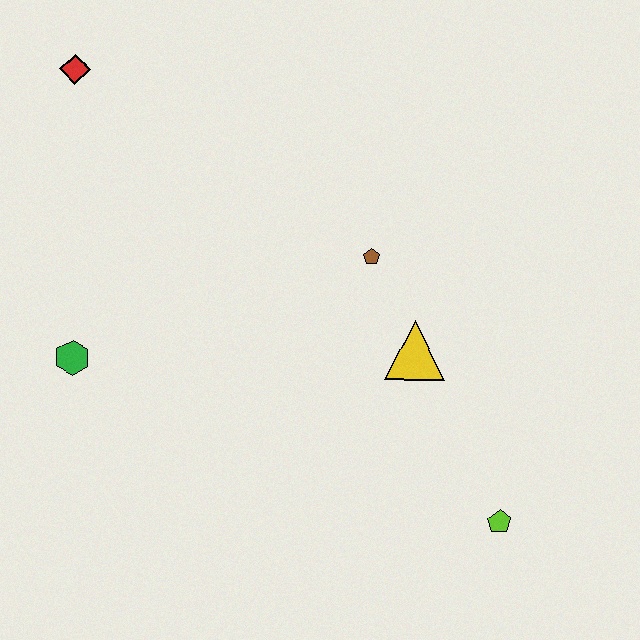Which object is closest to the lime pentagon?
The yellow triangle is closest to the lime pentagon.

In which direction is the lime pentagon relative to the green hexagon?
The lime pentagon is to the right of the green hexagon.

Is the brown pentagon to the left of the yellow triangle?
Yes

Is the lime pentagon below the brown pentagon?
Yes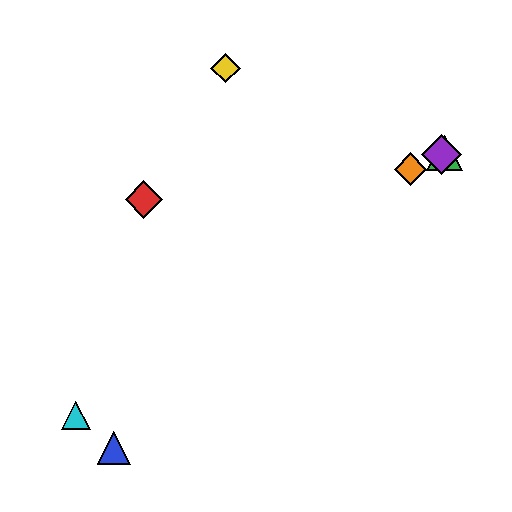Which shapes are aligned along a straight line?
The green triangle, the purple diamond, the orange diamond are aligned along a straight line.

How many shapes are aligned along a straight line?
3 shapes (the green triangle, the purple diamond, the orange diamond) are aligned along a straight line.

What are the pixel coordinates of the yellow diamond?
The yellow diamond is at (225, 68).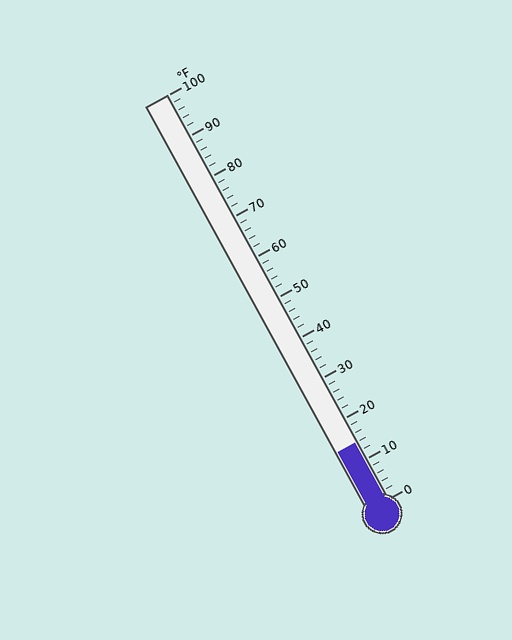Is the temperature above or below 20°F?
The temperature is below 20°F.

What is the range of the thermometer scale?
The thermometer scale ranges from 0°F to 100°F.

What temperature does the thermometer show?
The thermometer shows approximately 14°F.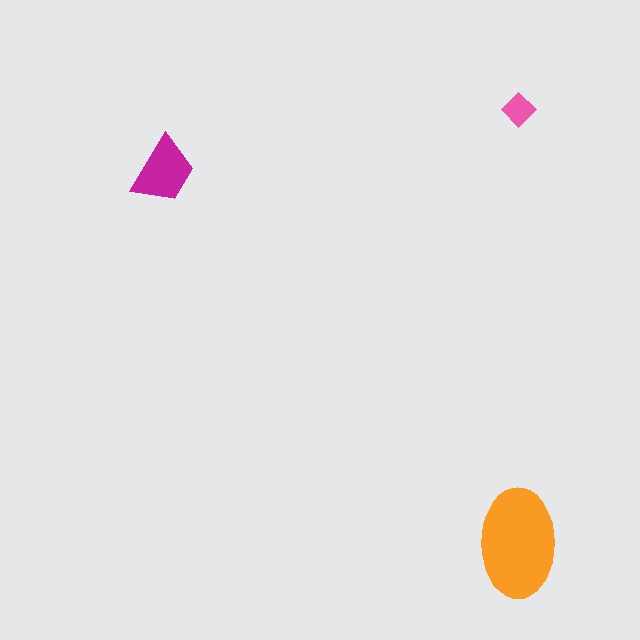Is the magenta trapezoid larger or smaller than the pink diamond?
Larger.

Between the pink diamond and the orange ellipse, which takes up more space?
The orange ellipse.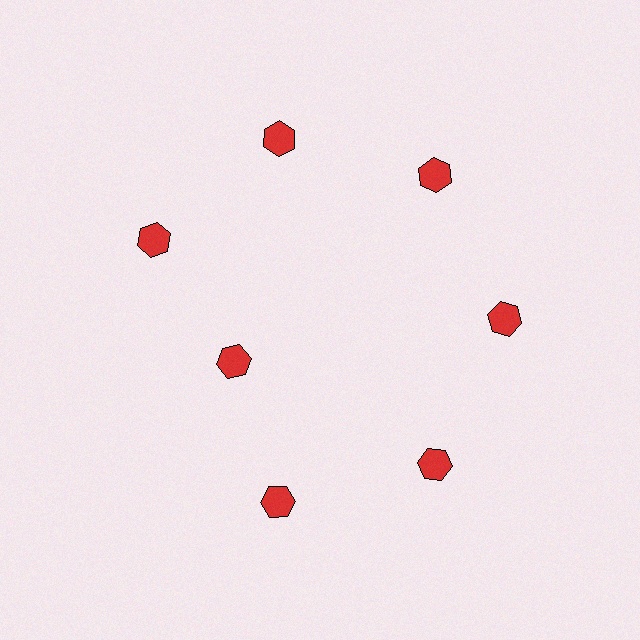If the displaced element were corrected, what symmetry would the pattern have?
It would have 7-fold rotational symmetry — the pattern would map onto itself every 51 degrees.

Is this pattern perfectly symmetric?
No. The 7 red hexagons are arranged in a ring, but one element near the 8 o'clock position is pulled inward toward the center, breaking the 7-fold rotational symmetry.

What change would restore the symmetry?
The symmetry would be restored by moving it outward, back onto the ring so that all 7 hexagons sit at equal angles and equal distance from the center.